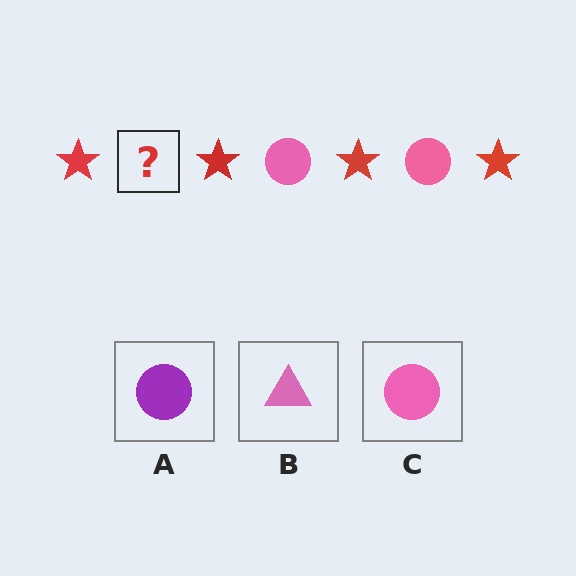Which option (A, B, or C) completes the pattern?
C.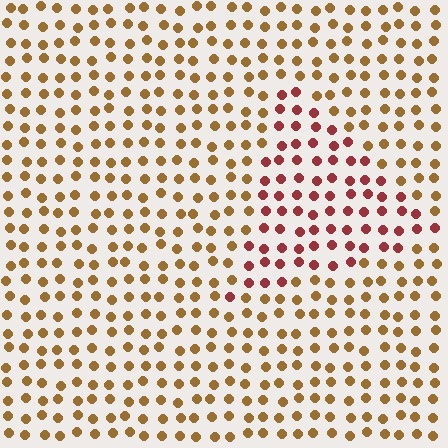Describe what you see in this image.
The image is filled with small brown elements in a uniform arrangement. A triangle-shaped region is visible where the elements are tinted to a slightly different hue, forming a subtle color boundary.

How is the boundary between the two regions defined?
The boundary is defined purely by a slight shift in hue (about 41 degrees). Spacing, size, and orientation are identical on both sides.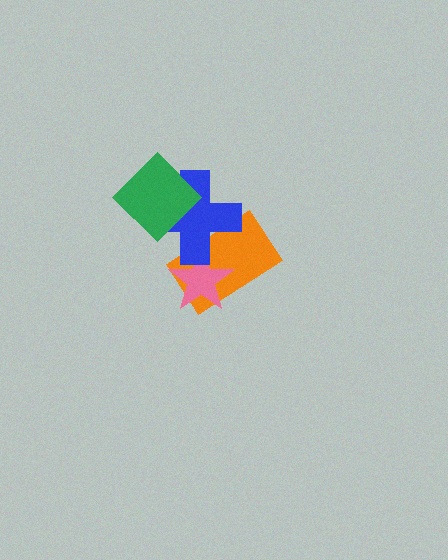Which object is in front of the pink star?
The blue cross is in front of the pink star.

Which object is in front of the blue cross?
The green diamond is in front of the blue cross.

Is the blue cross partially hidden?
Yes, it is partially covered by another shape.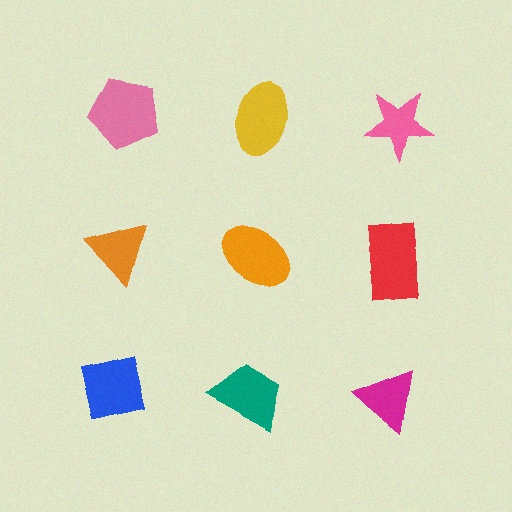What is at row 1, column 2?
A yellow ellipse.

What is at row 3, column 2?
A teal trapezoid.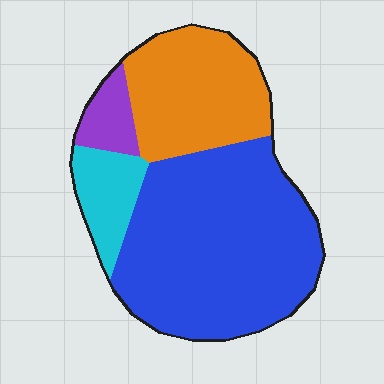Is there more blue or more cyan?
Blue.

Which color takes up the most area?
Blue, at roughly 55%.